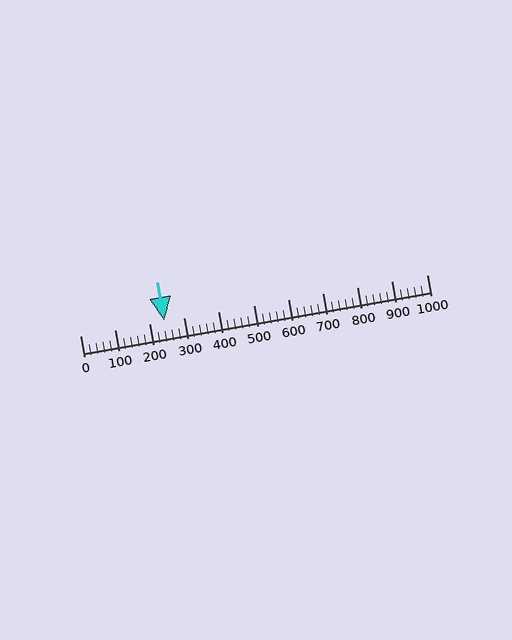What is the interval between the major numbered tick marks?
The major tick marks are spaced 100 units apart.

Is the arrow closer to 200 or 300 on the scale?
The arrow is closer to 200.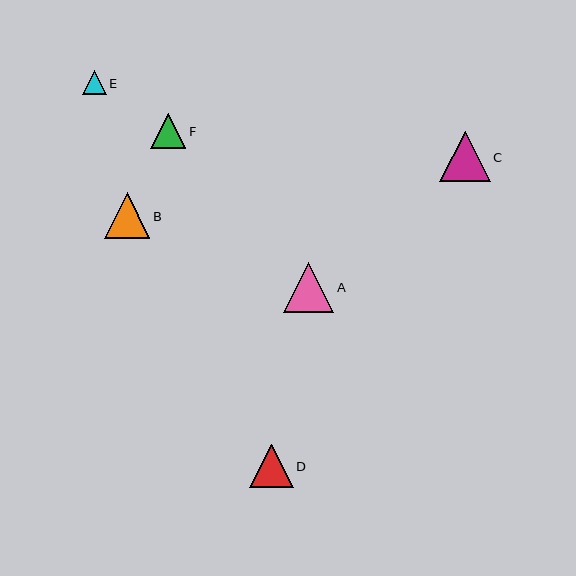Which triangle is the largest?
Triangle A is the largest with a size of approximately 50 pixels.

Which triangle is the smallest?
Triangle E is the smallest with a size of approximately 24 pixels.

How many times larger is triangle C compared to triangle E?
Triangle C is approximately 2.1 times the size of triangle E.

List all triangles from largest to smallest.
From largest to smallest: A, C, B, D, F, E.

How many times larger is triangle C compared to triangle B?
Triangle C is approximately 1.1 times the size of triangle B.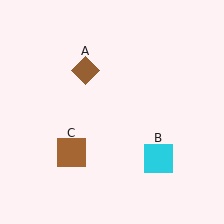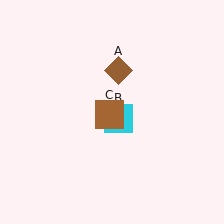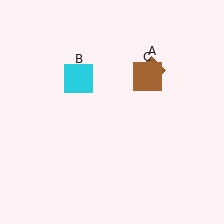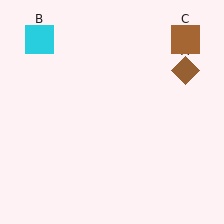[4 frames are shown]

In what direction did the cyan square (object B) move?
The cyan square (object B) moved up and to the left.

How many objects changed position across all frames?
3 objects changed position: brown diamond (object A), cyan square (object B), brown square (object C).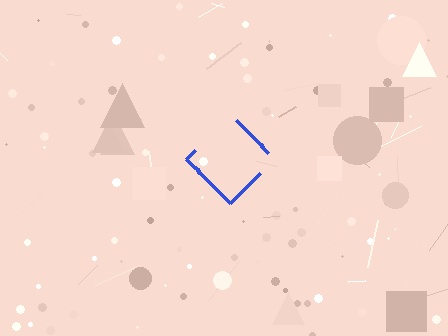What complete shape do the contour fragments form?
The contour fragments form a diamond.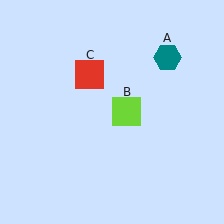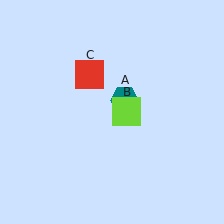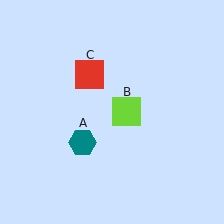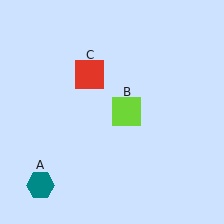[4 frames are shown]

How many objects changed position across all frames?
1 object changed position: teal hexagon (object A).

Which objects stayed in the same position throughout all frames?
Lime square (object B) and red square (object C) remained stationary.